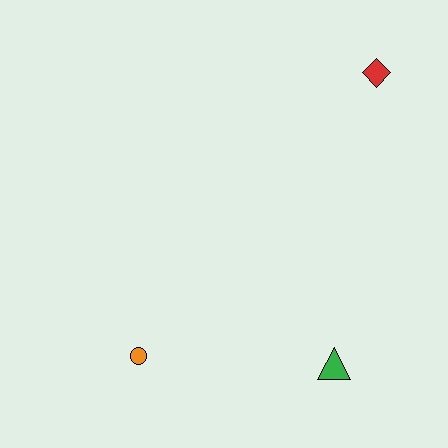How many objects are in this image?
There are 3 objects.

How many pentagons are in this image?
There are no pentagons.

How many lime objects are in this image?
There are no lime objects.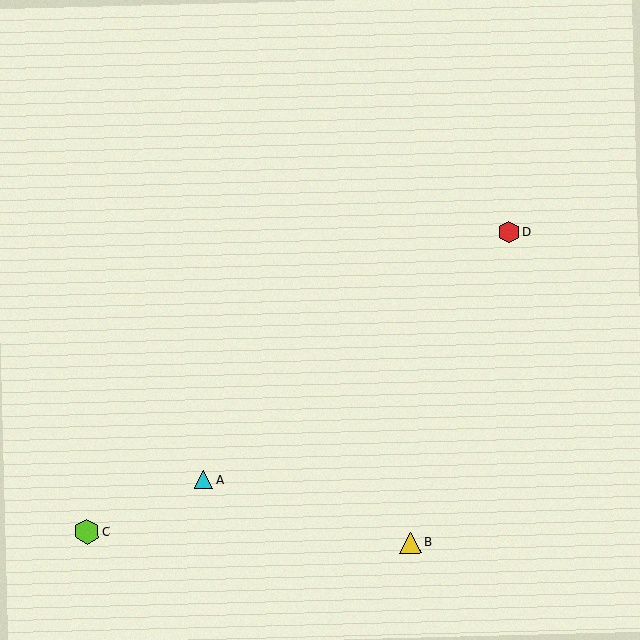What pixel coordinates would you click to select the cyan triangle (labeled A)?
Click at (204, 480) to select the cyan triangle A.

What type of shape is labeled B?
Shape B is a yellow triangle.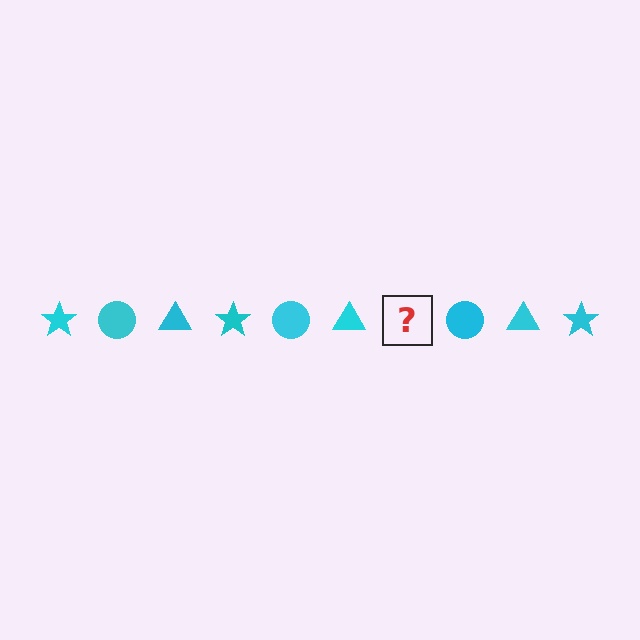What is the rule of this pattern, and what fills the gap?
The rule is that the pattern cycles through star, circle, triangle shapes in cyan. The gap should be filled with a cyan star.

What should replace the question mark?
The question mark should be replaced with a cyan star.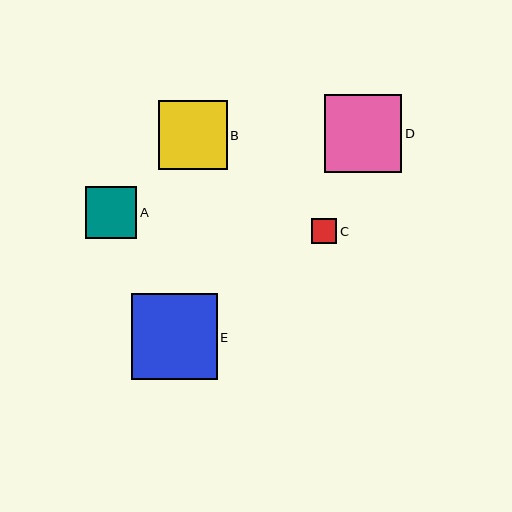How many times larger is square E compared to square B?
Square E is approximately 1.3 times the size of square B.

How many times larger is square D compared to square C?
Square D is approximately 3.1 times the size of square C.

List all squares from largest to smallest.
From largest to smallest: E, D, B, A, C.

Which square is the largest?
Square E is the largest with a size of approximately 86 pixels.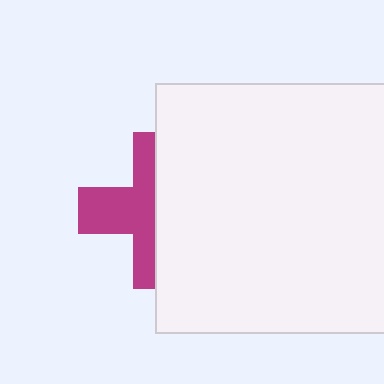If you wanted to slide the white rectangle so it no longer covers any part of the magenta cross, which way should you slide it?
Slide it right — that is the most direct way to separate the two shapes.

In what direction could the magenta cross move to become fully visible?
The magenta cross could move left. That would shift it out from behind the white rectangle entirely.